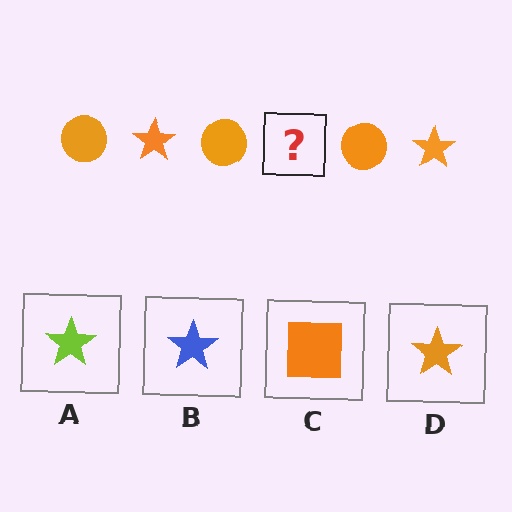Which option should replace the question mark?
Option D.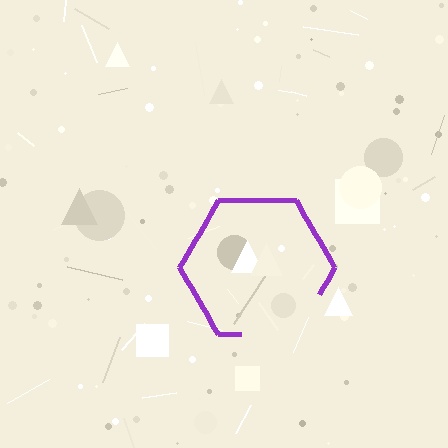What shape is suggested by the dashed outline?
The dashed outline suggests a hexagon.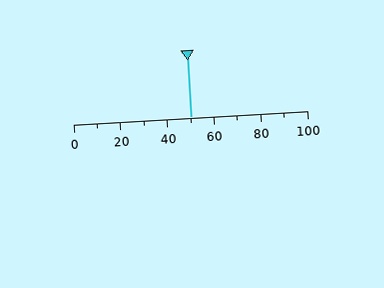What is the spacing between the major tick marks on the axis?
The major ticks are spaced 20 apart.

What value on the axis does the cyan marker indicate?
The marker indicates approximately 50.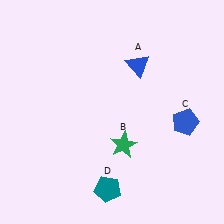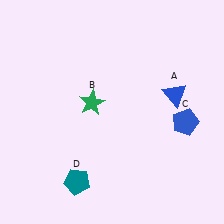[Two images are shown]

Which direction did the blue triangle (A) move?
The blue triangle (A) moved right.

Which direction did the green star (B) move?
The green star (B) moved up.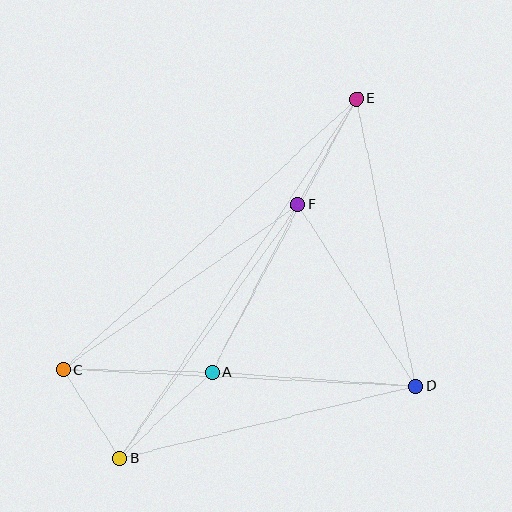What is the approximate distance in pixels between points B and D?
The distance between B and D is approximately 304 pixels.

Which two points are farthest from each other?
Points B and E are farthest from each other.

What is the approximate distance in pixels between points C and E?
The distance between C and E is approximately 399 pixels.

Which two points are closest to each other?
Points B and C are closest to each other.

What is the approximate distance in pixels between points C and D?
The distance between C and D is approximately 353 pixels.